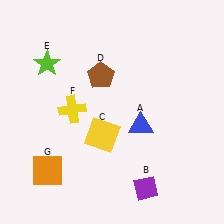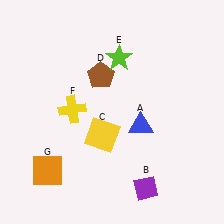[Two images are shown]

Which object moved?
The lime star (E) moved right.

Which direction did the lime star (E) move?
The lime star (E) moved right.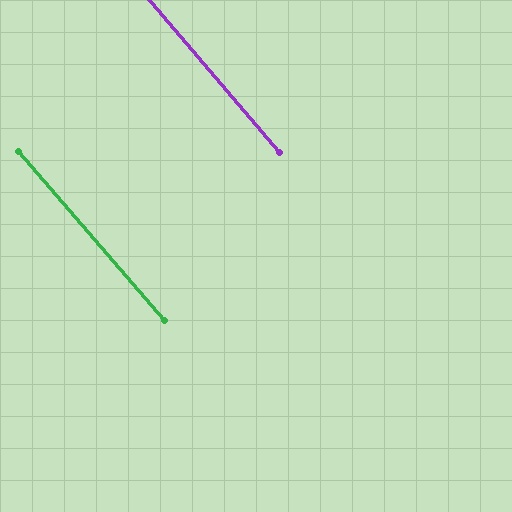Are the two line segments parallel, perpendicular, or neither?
Parallel — their directions differ by only 0.8°.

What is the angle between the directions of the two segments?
Approximately 1 degree.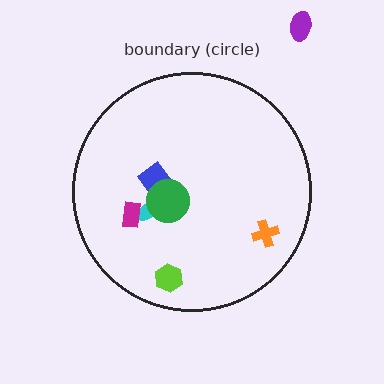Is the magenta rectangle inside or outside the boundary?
Inside.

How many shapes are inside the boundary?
6 inside, 1 outside.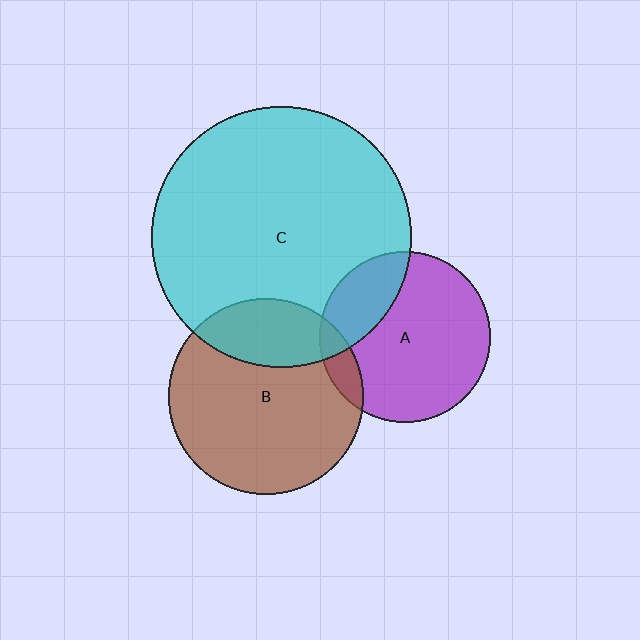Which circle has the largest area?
Circle C (cyan).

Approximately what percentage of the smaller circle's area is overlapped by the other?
Approximately 25%.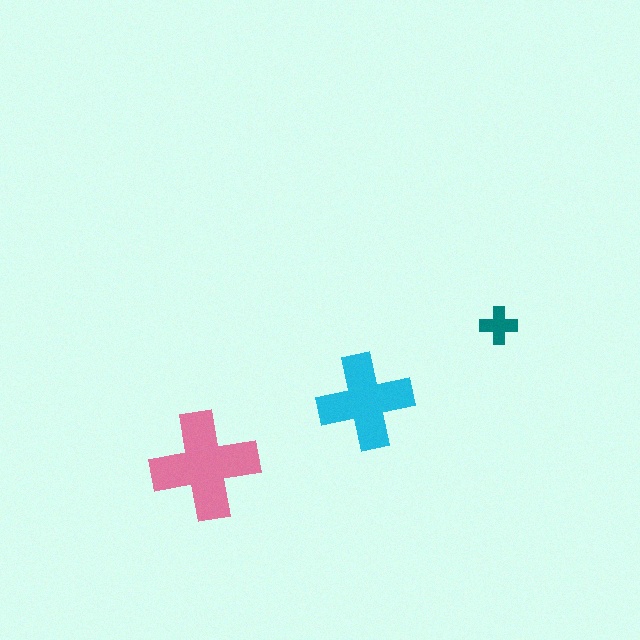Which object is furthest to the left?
The pink cross is leftmost.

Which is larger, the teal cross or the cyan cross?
The cyan one.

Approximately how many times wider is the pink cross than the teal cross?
About 3 times wider.